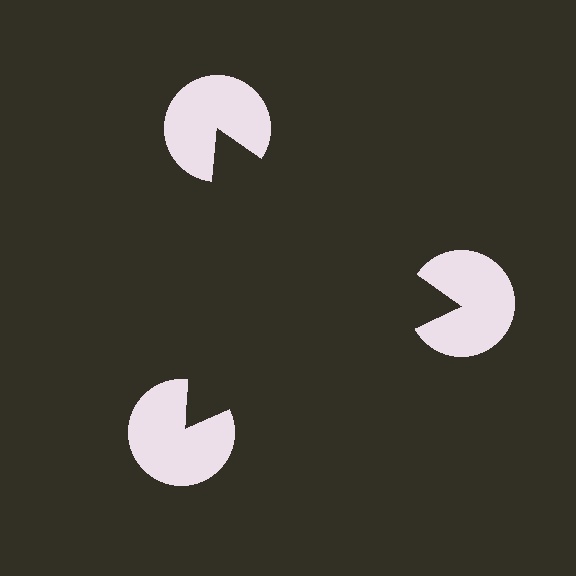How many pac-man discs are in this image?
There are 3 — one at each vertex of the illusory triangle.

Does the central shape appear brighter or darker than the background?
It typically appears slightly darker than the background, even though no actual brightness change is drawn.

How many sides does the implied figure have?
3 sides.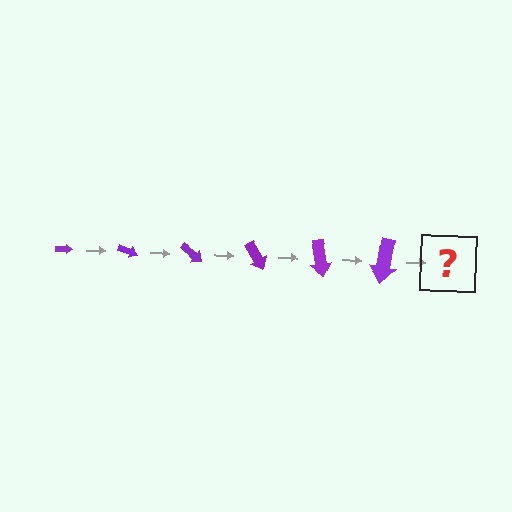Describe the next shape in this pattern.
It should be an arrow, larger than the previous one and rotated 120 degrees from the start.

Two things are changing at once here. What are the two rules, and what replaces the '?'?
The two rules are that the arrow grows larger each step and it rotates 20 degrees each step. The '?' should be an arrow, larger than the previous one and rotated 120 degrees from the start.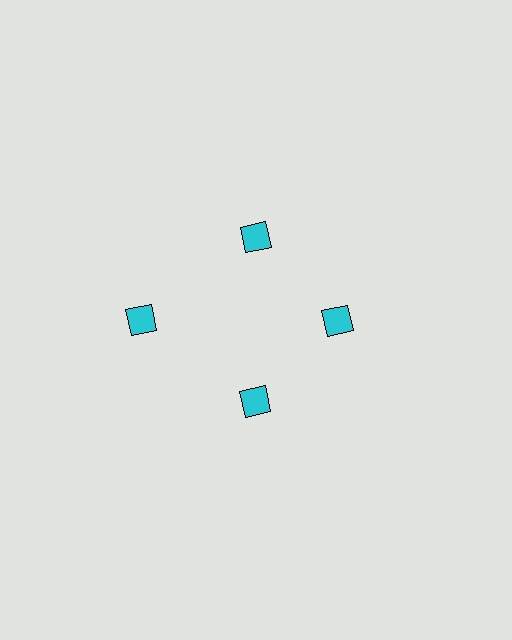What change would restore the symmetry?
The symmetry would be restored by moving it inward, back onto the ring so that all 4 squares sit at equal angles and equal distance from the center.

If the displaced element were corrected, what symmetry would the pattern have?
It would have 4-fold rotational symmetry — the pattern would map onto itself every 90 degrees.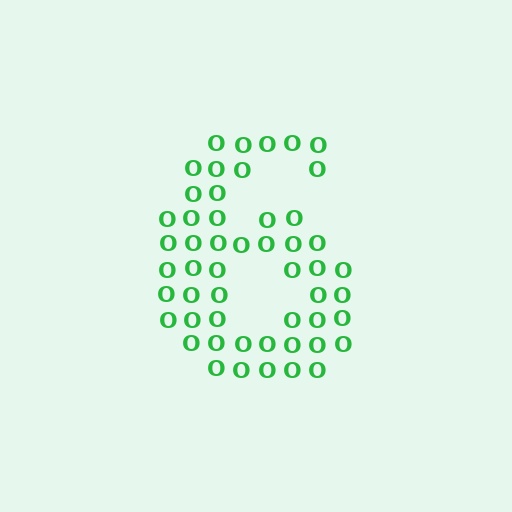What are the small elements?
The small elements are letter O's.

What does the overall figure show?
The overall figure shows the digit 6.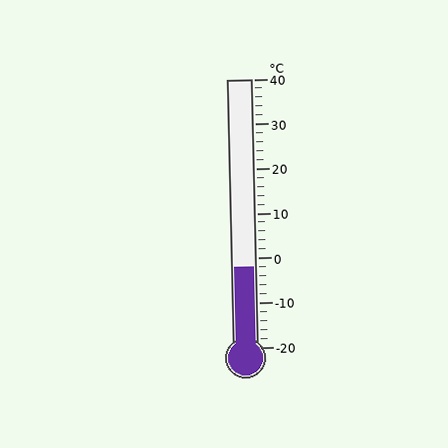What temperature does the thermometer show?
The thermometer shows approximately -2°C.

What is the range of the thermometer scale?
The thermometer scale ranges from -20°C to 40°C.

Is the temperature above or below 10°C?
The temperature is below 10°C.